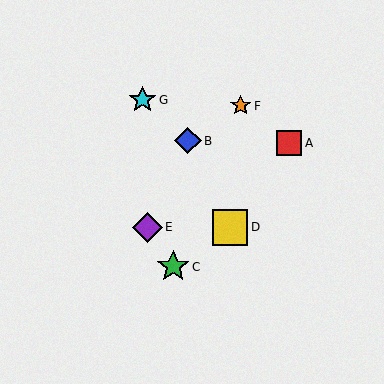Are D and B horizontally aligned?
No, D is at y≈227 and B is at y≈141.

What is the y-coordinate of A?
Object A is at y≈143.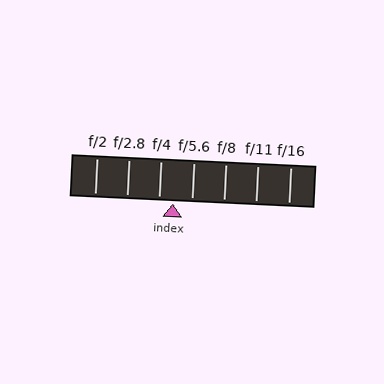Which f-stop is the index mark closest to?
The index mark is closest to f/4.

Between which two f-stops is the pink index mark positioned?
The index mark is between f/4 and f/5.6.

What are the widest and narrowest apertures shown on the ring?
The widest aperture shown is f/2 and the narrowest is f/16.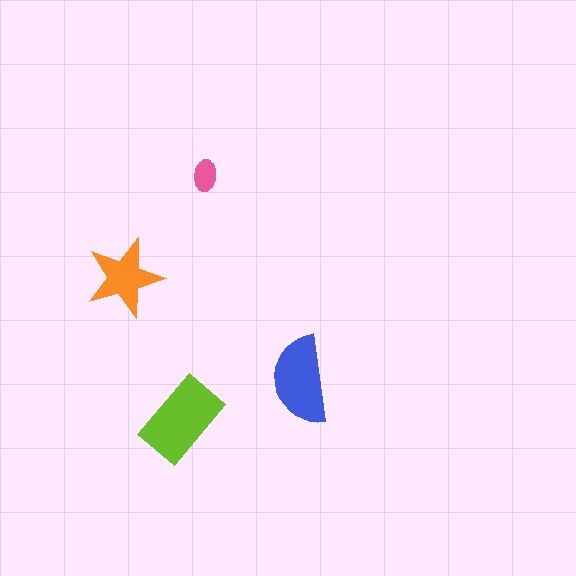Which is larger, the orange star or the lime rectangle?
The lime rectangle.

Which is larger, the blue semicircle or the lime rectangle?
The lime rectangle.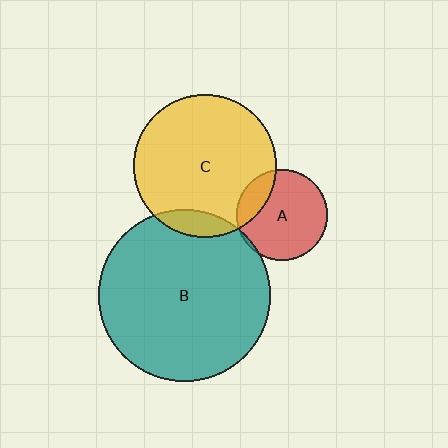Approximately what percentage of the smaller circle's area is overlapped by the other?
Approximately 10%.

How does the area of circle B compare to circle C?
Approximately 1.4 times.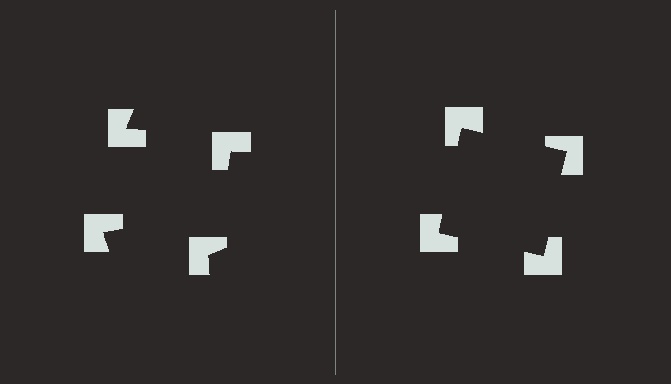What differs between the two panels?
The notched squares are positioned identically on both sides; only the wedge orientations differ. On the right they align to a square; on the left they are misaligned.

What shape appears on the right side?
An illusory square.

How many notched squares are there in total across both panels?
8 — 4 on each side.